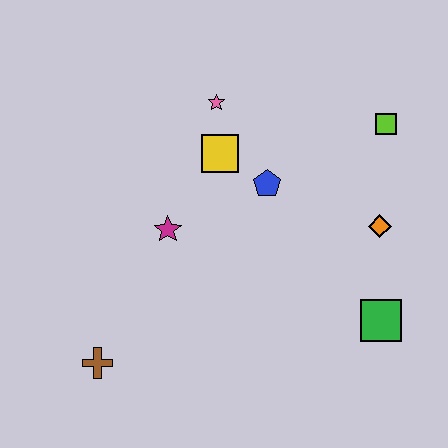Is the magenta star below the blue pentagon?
Yes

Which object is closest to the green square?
The orange diamond is closest to the green square.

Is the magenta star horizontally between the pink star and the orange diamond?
No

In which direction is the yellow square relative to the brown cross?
The yellow square is above the brown cross.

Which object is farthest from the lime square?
The brown cross is farthest from the lime square.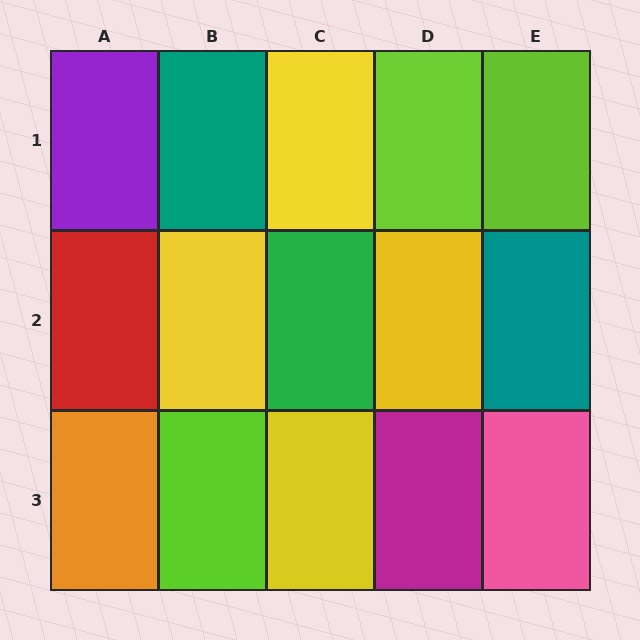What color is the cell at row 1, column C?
Yellow.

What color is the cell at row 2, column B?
Yellow.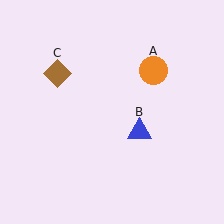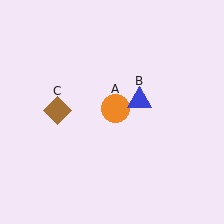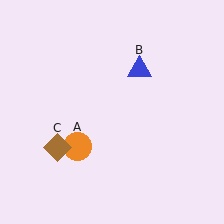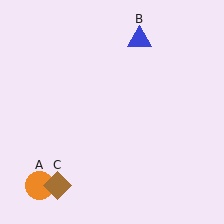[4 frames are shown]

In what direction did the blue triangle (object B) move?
The blue triangle (object B) moved up.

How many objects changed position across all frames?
3 objects changed position: orange circle (object A), blue triangle (object B), brown diamond (object C).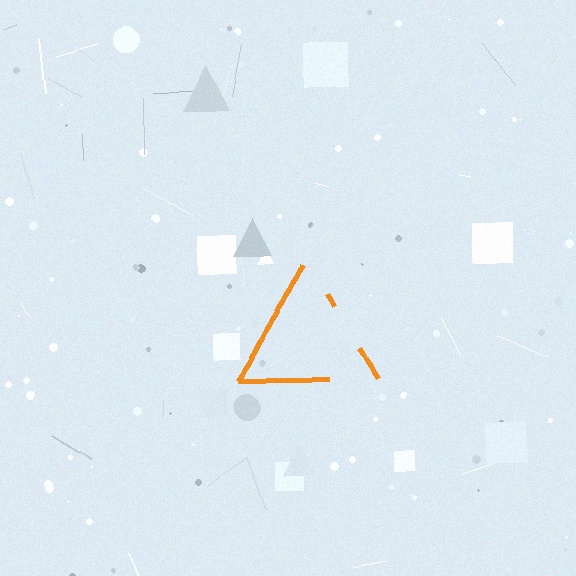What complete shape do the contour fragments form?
The contour fragments form a triangle.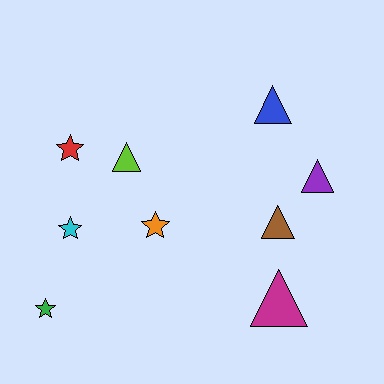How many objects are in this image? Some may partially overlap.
There are 9 objects.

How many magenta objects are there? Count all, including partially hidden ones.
There is 1 magenta object.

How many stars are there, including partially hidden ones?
There are 4 stars.